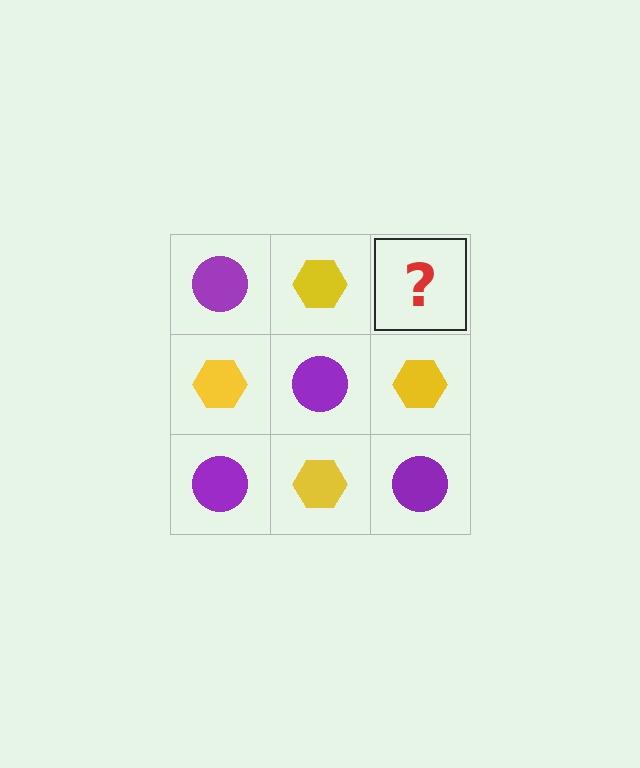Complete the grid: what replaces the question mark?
The question mark should be replaced with a purple circle.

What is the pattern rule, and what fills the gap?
The rule is that it alternates purple circle and yellow hexagon in a checkerboard pattern. The gap should be filled with a purple circle.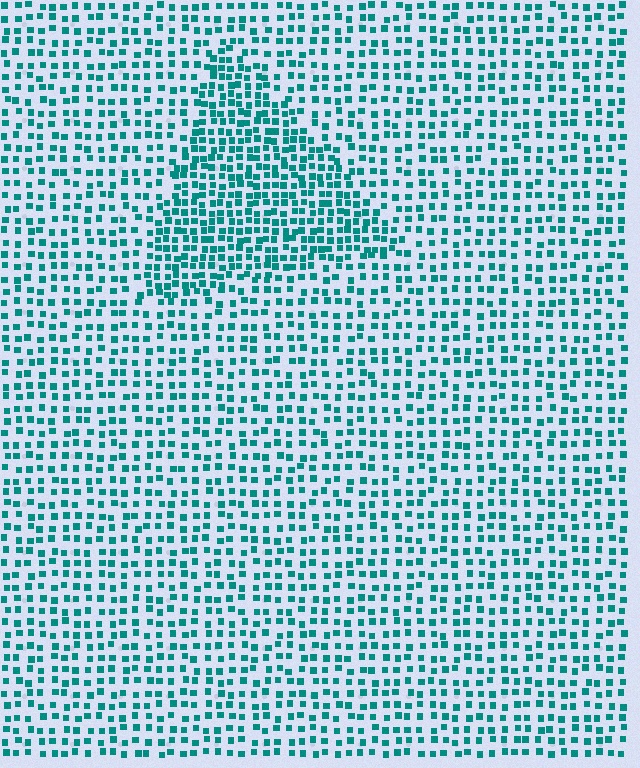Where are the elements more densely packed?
The elements are more densely packed inside the triangle boundary.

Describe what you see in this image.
The image contains small teal elements arranged at two different densities. A triangle-shaped region is visible where the elements are more densely packed than the surrounding area.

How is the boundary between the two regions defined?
The boundary is defined by a change in element density (approximately 1.7x ratio). All elements are the same color, size, and shape.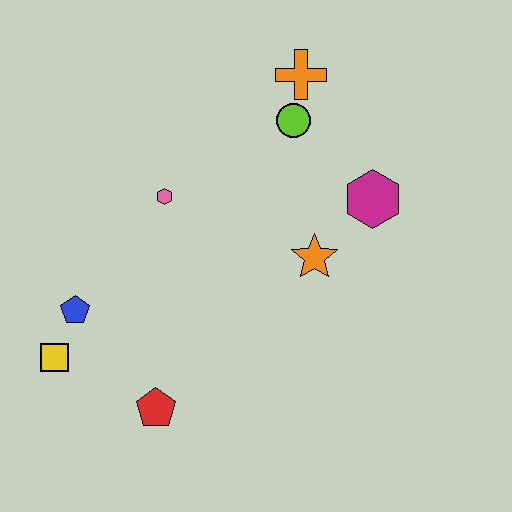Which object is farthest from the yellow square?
The orange cross is farthest from the yellow square.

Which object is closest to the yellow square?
The blue pentagon is closest to the yellow square.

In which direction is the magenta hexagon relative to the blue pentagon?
The magenta hexagon is to the right of the blue pentagon.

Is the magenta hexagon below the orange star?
No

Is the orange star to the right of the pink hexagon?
Yes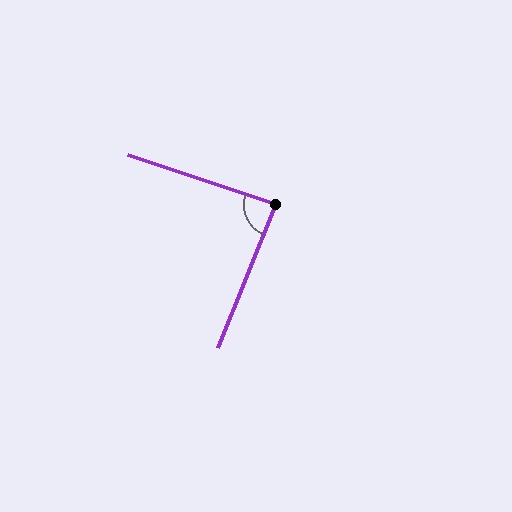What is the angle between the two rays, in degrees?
Approximately 86 degrees.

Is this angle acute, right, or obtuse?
It is approximately a right angle.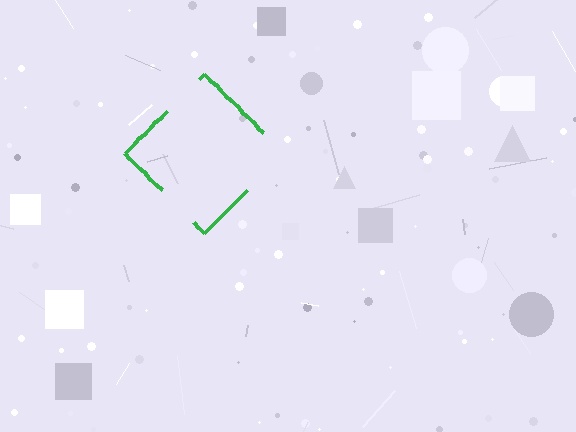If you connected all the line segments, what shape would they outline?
They would outline a diamond.